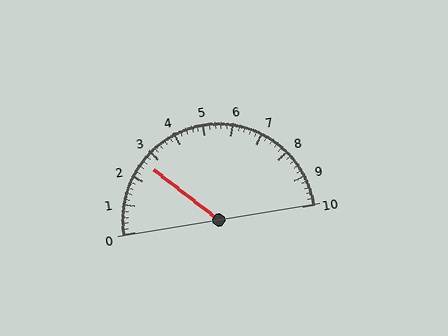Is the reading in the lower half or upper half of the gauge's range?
The reading is in the lower half of the range (0 to 10).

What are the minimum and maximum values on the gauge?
The gauge ranges from 0 to 10.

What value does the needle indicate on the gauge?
The needle indicates approximately 2.6.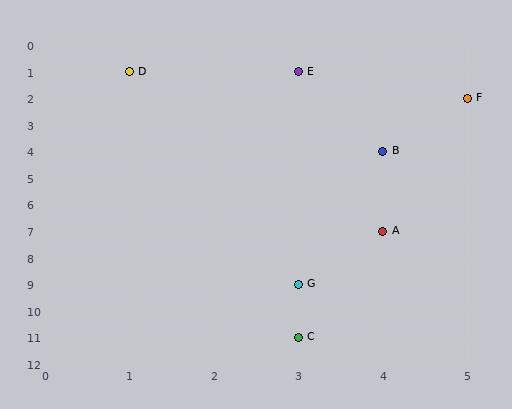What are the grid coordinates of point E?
Point E is at grid coordinates (3, 1).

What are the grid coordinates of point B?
Point B is at grid coordinates (4, 4).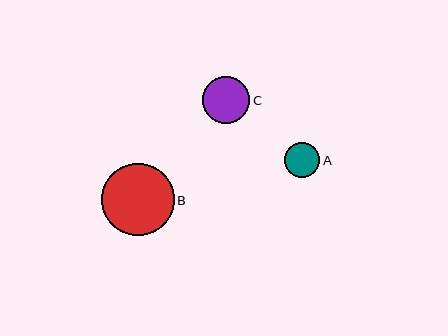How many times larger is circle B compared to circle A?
Circle B is approximately 2.1 times the size of circle A.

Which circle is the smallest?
Circle A is the smallest with a size of approximately 35 pixels.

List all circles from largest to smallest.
From largest to smallest: B, C, A.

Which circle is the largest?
Circle B is the largest with a size of approximately 73 pixels.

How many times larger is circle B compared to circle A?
Circle B is approximately 2.1 times the size of circle A.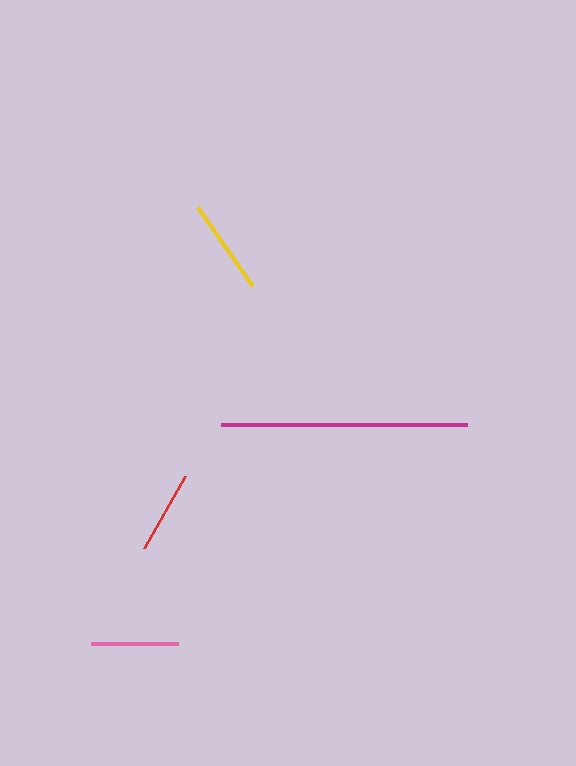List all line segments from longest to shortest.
From longest to shortest: magenta, yellow, pink, red.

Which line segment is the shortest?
The red line is the shortest at approximately 84 pixels.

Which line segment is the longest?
The magenta line is the longest at approximately 246 pixels.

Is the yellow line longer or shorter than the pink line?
The yellow line is longer than the pink line.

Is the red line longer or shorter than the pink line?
The pink line is longer than the red line.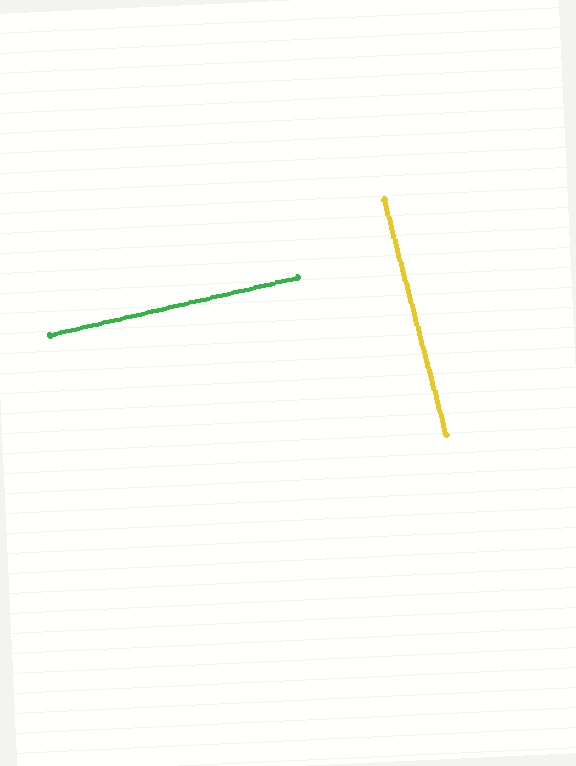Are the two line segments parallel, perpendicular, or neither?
Perpendicular — they meet at approximately 88°.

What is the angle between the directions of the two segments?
Approximately 88 degrees.